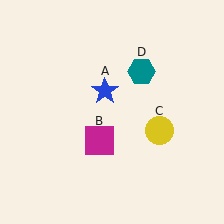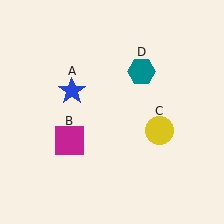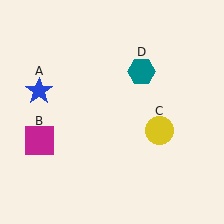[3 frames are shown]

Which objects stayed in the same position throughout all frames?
Yellow circle (object C) and teal hexagon (object D) remained stationary.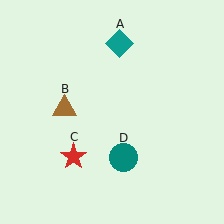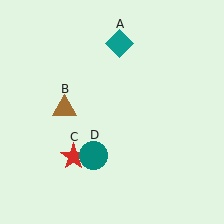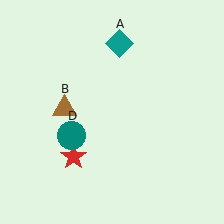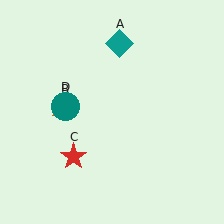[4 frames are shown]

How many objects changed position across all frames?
1 object changed position: teal circle (object D).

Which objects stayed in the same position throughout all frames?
Teal diamond (object A) and brown triangle (object B) and red star (object C) remained stationary.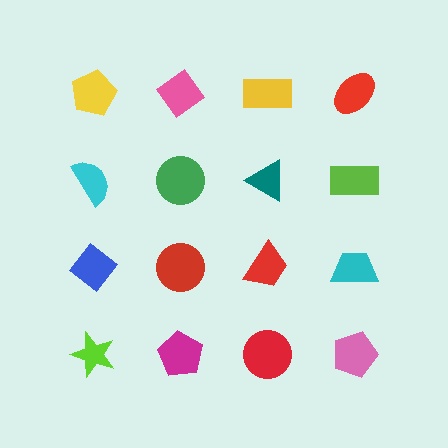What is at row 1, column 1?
A yellow pentagon.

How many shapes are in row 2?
4 shapes.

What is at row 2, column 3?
A teal triangle.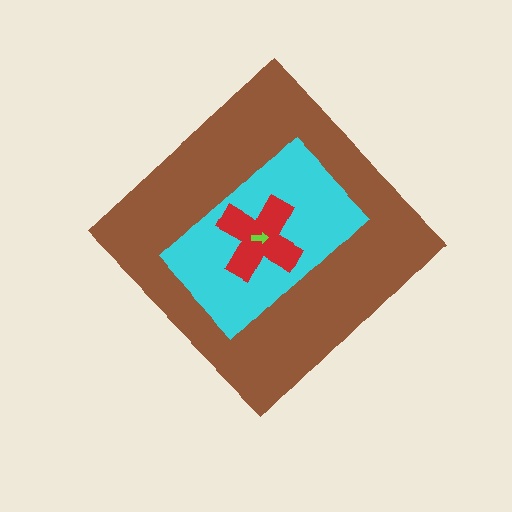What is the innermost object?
The lime arrow.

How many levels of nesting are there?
4.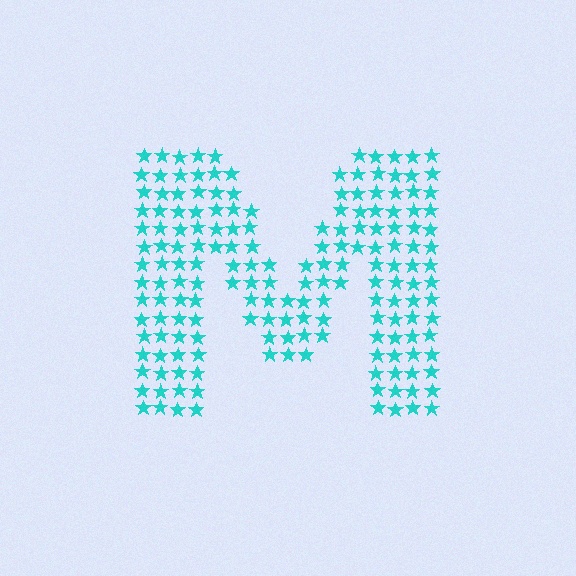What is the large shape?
The large shape is the letter M.